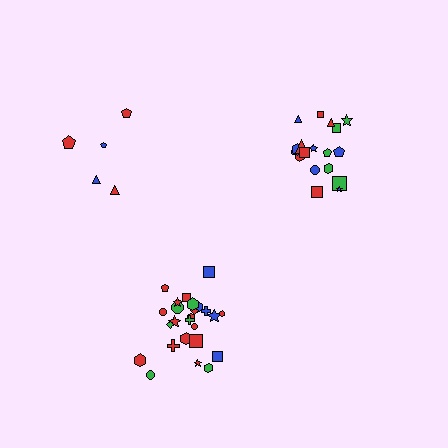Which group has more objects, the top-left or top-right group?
The top-right group.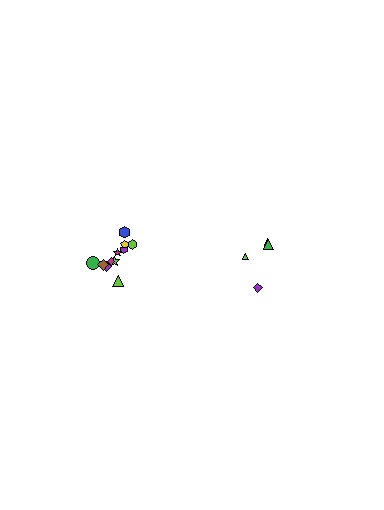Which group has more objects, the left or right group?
The left group.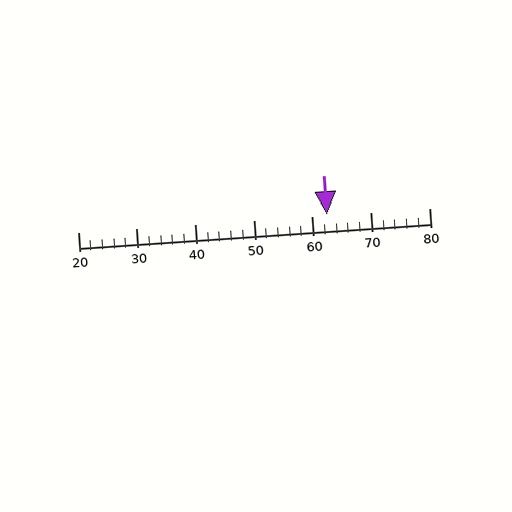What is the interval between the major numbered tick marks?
The major tick marks are spaced 10 units apart.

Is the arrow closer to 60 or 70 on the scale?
The arrow is closer to 60.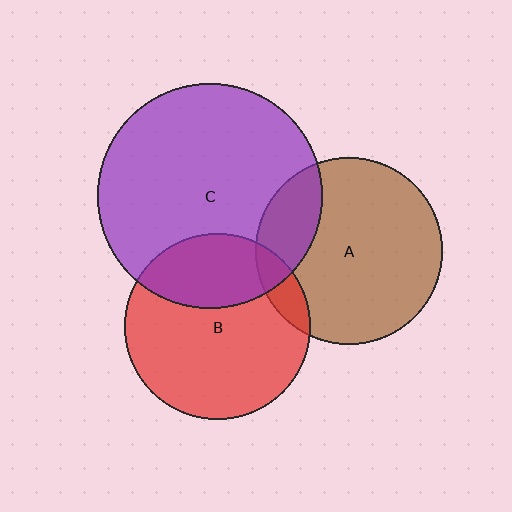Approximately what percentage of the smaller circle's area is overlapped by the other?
Approximately 10%.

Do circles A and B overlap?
Yes.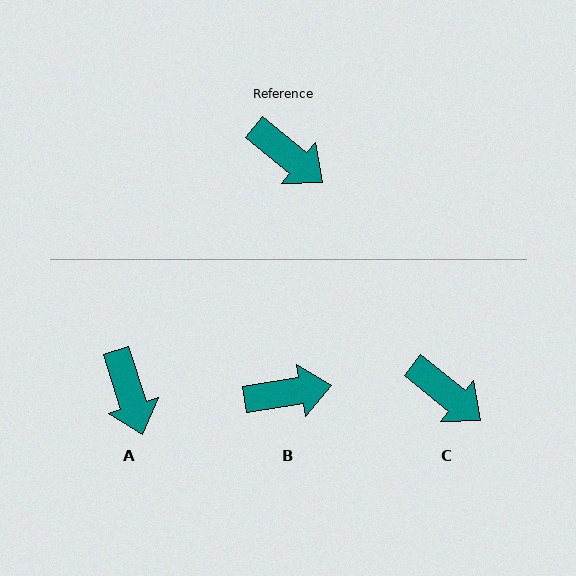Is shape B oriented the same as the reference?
No, it is off by about 48 degrees.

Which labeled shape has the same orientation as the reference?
C.